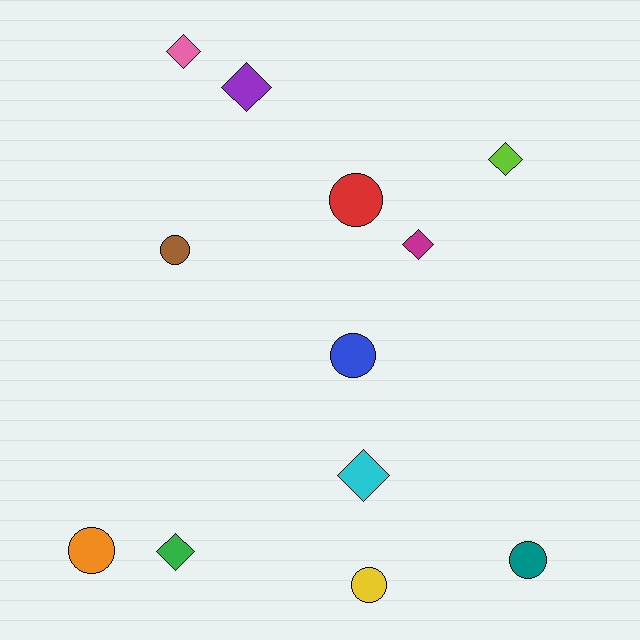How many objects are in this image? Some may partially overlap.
There are 12 objects.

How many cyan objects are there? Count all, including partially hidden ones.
There is 1 cyan object.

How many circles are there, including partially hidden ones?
There are 6 circles.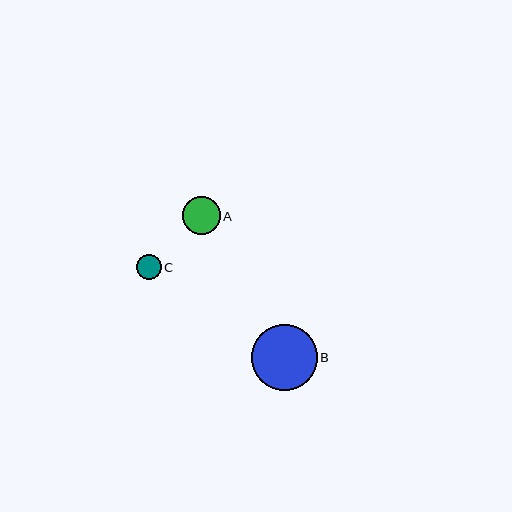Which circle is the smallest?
Circle C is the smallest with a size of approximately 25 pixels.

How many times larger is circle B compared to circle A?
Circle B is approximately 1.7 times the size of circle A.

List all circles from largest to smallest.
From largest to smallest: B, A, C.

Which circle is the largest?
Circle B is the largest with a size of approximately 66 pixels.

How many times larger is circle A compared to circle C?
Circle A is approximately 1.5 times the size of circle C.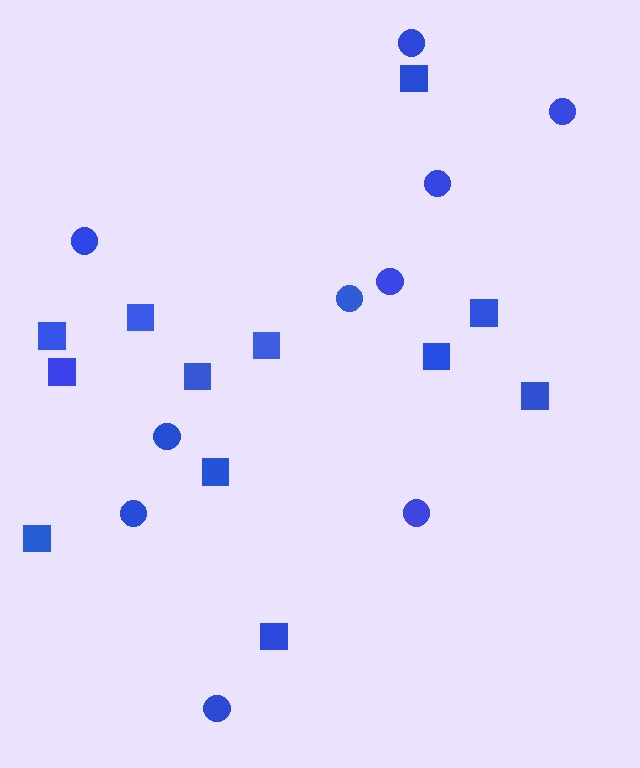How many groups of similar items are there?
There are 2 groups: one group of squares (12) and one group of circles (10).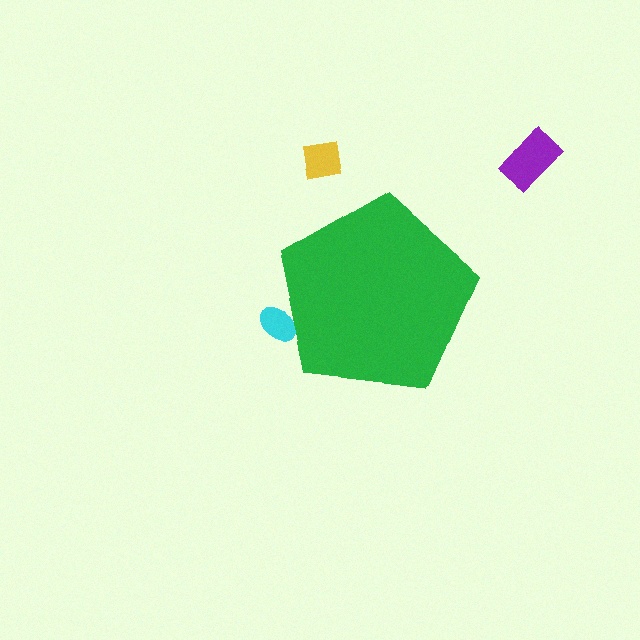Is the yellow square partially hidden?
No, the yellow square is fully visible.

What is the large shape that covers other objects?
A green pentagon.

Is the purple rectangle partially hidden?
No, the purple rectangle is fully visible.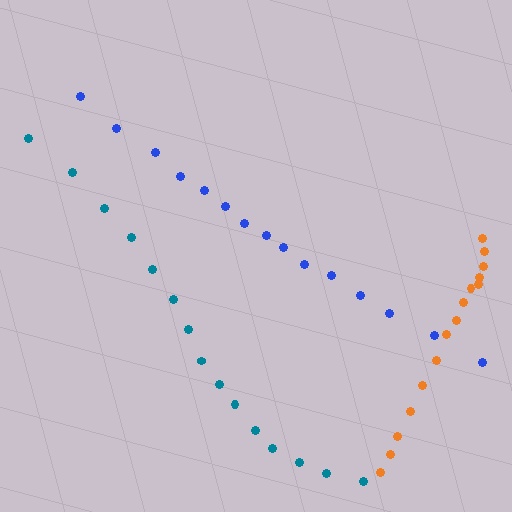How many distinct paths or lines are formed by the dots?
There are 3 distinct paths.